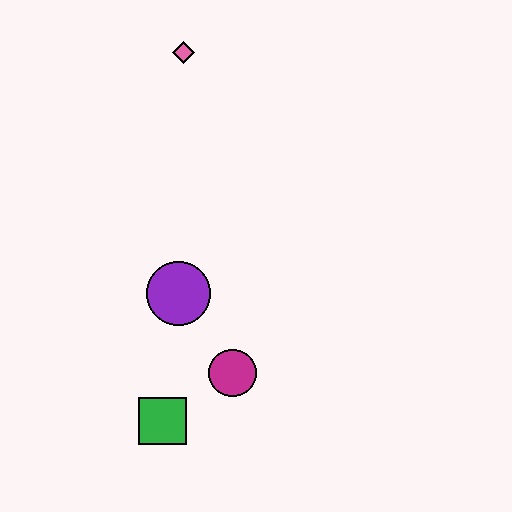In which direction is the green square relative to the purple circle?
The green square is below the purple circle.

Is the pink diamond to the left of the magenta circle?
Yes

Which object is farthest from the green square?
The pink diamond is farthest from the green square.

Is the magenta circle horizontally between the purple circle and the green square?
No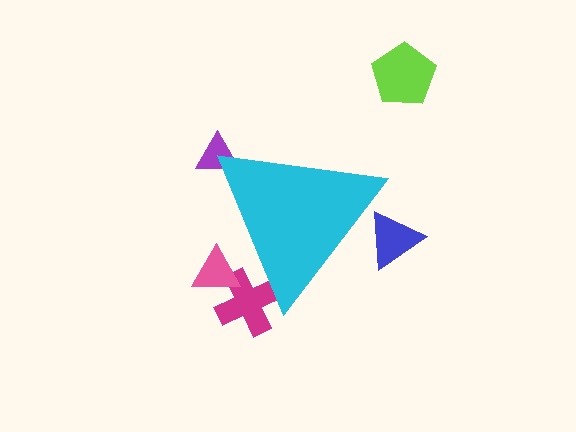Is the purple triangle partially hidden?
Yes, the purple triangle is partially hidden behind the cyan triangle.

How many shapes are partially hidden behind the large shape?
4 shapes are partially hidden.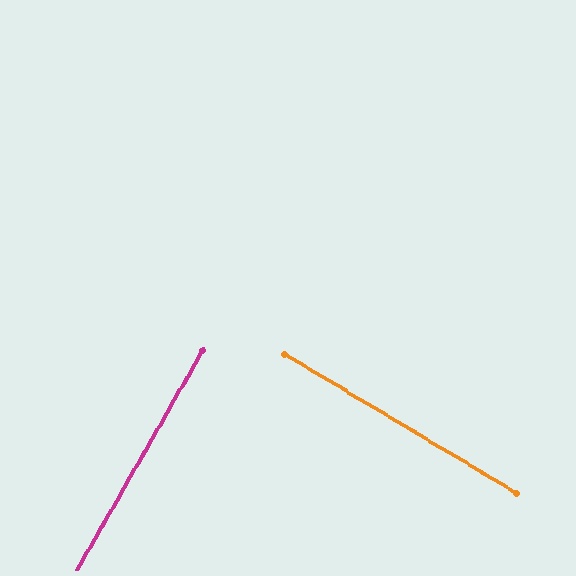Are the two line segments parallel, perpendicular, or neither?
Perpendicular — they meet at approximately 89°.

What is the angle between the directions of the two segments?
Approximately 89 degrees.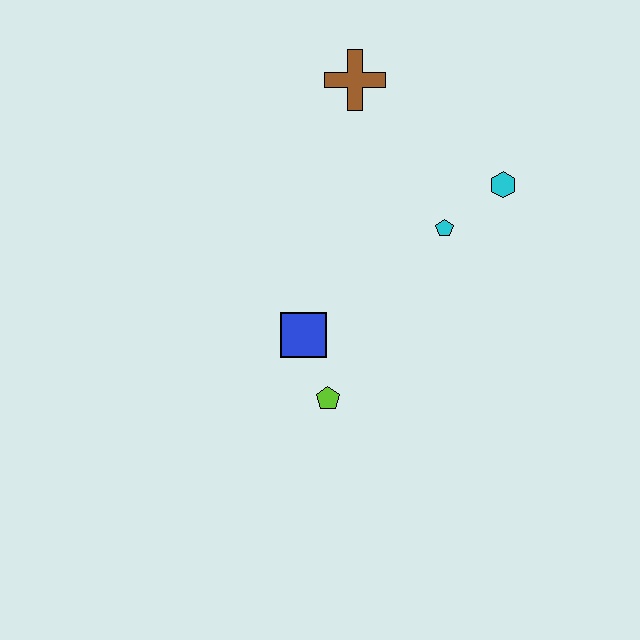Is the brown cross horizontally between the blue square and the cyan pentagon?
Yes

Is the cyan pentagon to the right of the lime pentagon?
Yes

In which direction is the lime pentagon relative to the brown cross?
The lime pentagon is below the brown cross.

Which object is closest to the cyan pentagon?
The cyan hexagon is closest to the cyan pentagon.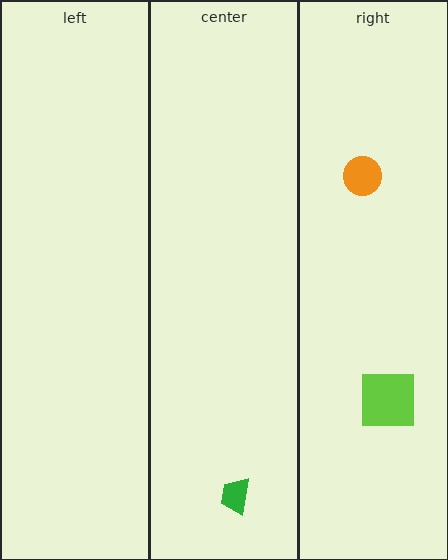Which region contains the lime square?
The right region.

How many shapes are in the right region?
2.